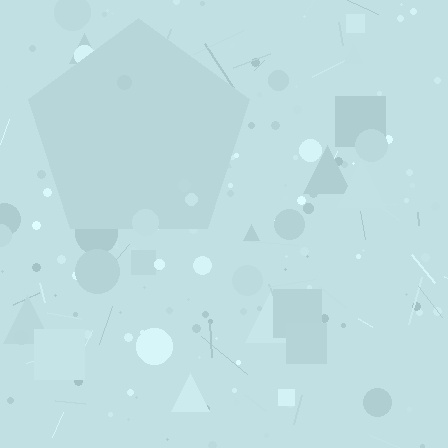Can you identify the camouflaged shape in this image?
The camouflaged shape is a pentagon.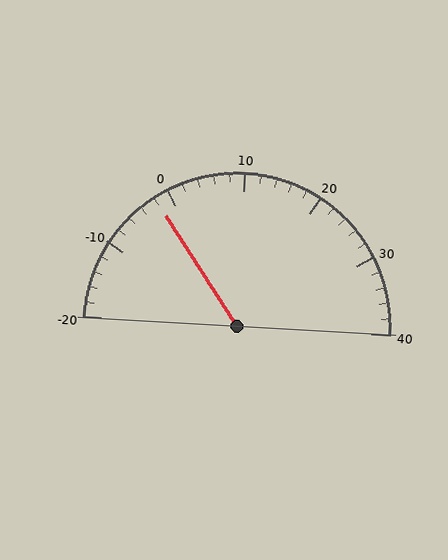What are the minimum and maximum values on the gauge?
The gauge ranges from -20 to 40.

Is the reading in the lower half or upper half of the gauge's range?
The reading is in the lower half of the range (-20 to 40).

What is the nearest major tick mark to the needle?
The nearest major tick mark is 0.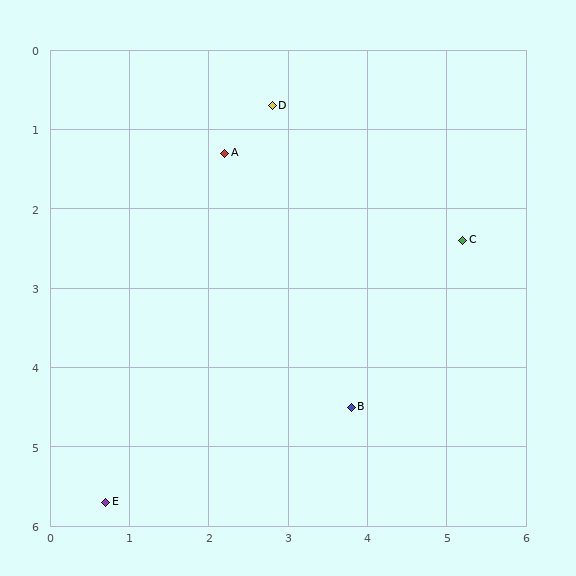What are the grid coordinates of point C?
Point C is at approximately (5.2, 2.4).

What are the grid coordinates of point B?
Point B is at approximately (3.8, 4.5).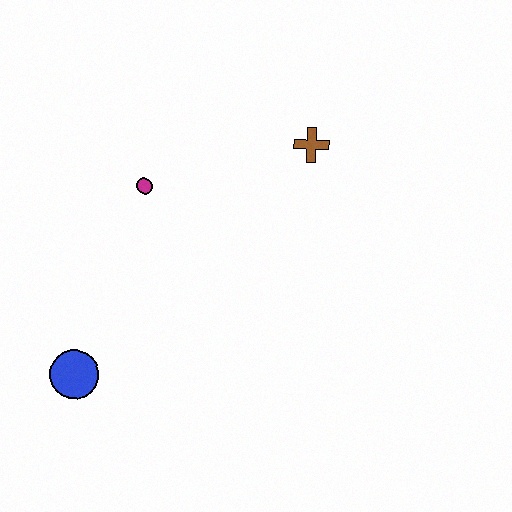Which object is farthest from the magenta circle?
The blue circle is farthest from the magenta circle.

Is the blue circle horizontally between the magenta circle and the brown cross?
No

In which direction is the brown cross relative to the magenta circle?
The brown cross is to the right of the magenta circle.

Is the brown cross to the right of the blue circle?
Yes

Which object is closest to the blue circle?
The magenta circle is closest to the blue circle.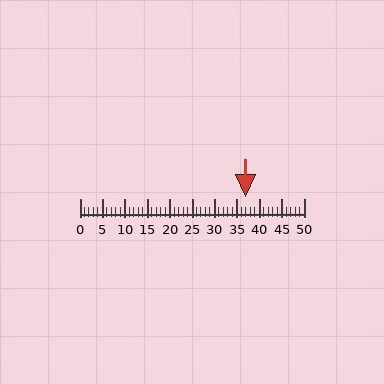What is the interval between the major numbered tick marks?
The major tick marks are spaced 5 units apart.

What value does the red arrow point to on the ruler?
The red arrow points to approximately 37.